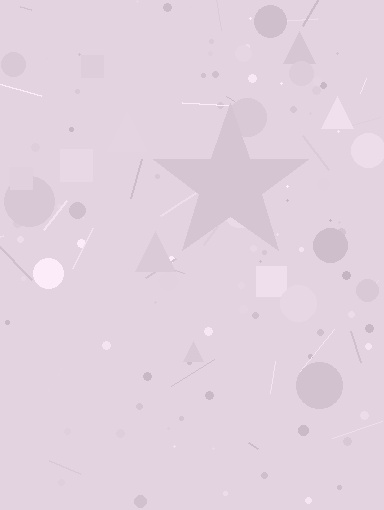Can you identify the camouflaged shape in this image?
The camouflaged shape is a star.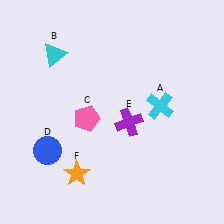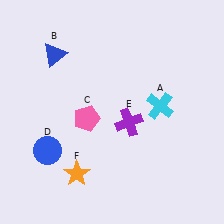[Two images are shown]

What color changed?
The triangle (B) changed from cyan in Image 1 to blue in Image 2.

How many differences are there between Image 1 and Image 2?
There is 1 difference between the two images.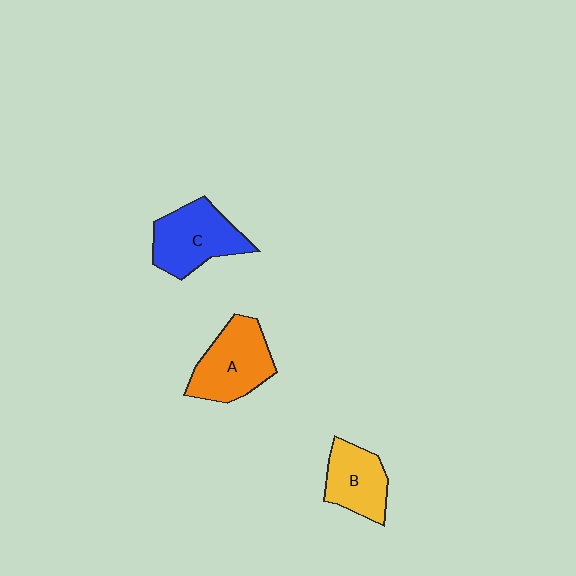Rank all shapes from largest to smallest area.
From largest to smallest: C (blue), A (orange), B (yellow).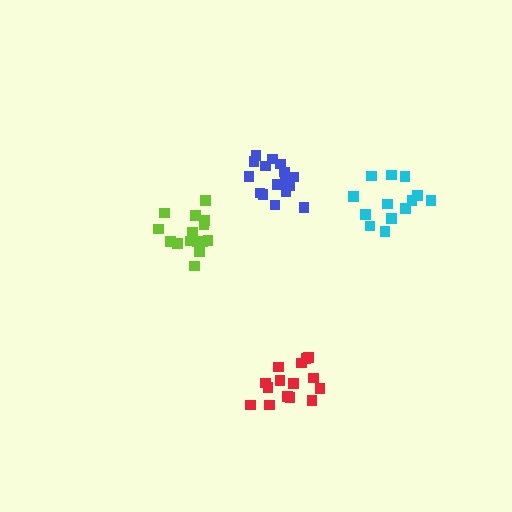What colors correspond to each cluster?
The clusters are colored: blue, lime, cyan, red.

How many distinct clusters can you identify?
There are 4 distinct clusters.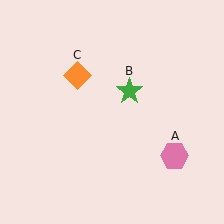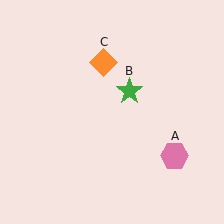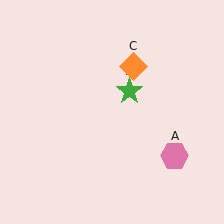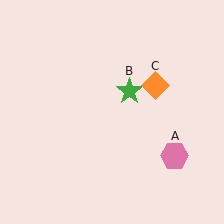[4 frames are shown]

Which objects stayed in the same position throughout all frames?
Pink hexagon (object A) and green star (object B) remained stationary.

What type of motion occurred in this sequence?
The orange diamond (object C) rotated clockwise around the center of the scene.